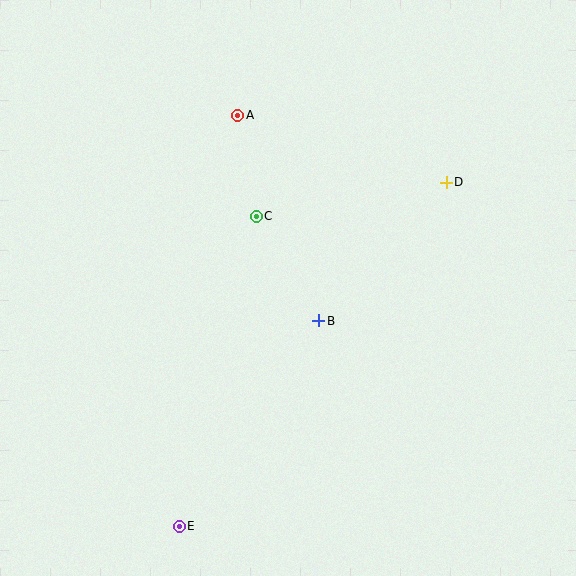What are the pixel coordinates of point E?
Point E is at (179, 526).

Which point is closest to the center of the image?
Point B at (319, 321) is closest to the center.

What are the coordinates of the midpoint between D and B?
The midpoint between D and B is at (382, 252).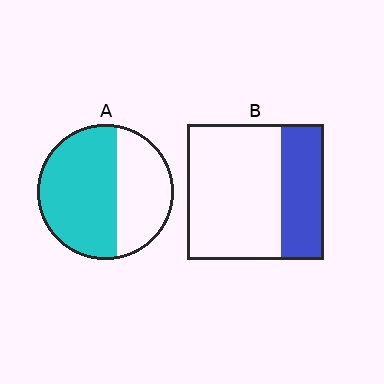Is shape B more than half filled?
No.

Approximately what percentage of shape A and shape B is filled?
A is approximately 60% and B is approximately 30%.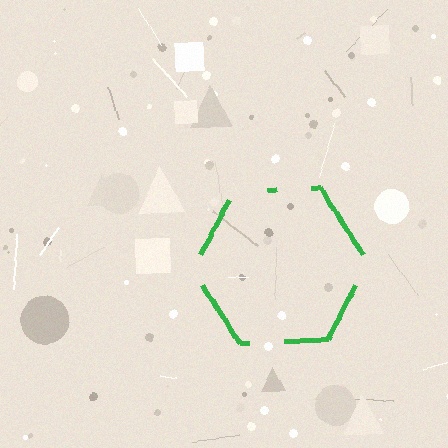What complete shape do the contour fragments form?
The contour fragments form a hexagon.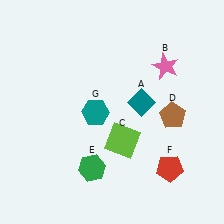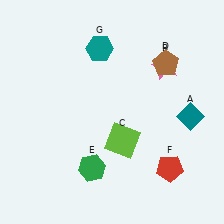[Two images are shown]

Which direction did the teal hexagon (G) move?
The teal hexagon (G) moved up.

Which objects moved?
The objects that moved are: the teal diamond (A), the brown pentagon (D), the teal hexagon (G).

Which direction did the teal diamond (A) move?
The teal diamond (A) moved right.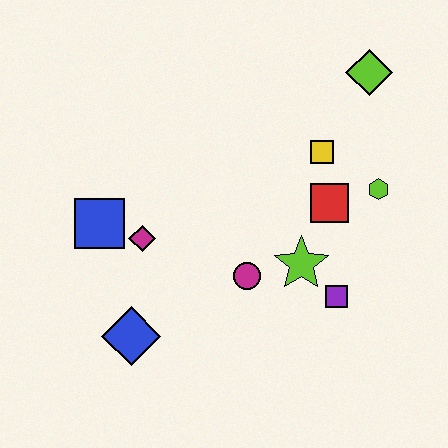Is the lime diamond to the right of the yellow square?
Yes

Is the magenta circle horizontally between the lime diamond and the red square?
No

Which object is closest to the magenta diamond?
The blue square is closest to the magenta diamond.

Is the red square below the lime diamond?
Yes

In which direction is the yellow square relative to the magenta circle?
The yellow square is above the magenta circle.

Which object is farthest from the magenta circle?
The lime diamond is farthest from the magenta circle.